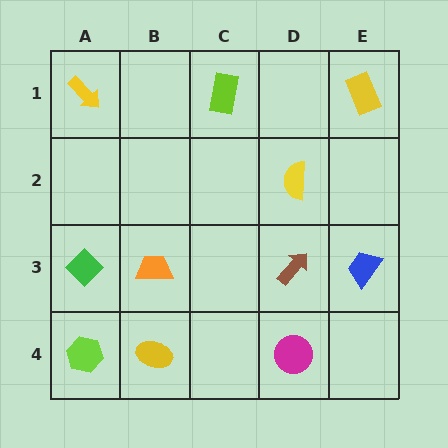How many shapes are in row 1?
3 shapes.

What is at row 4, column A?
A lime hexagon.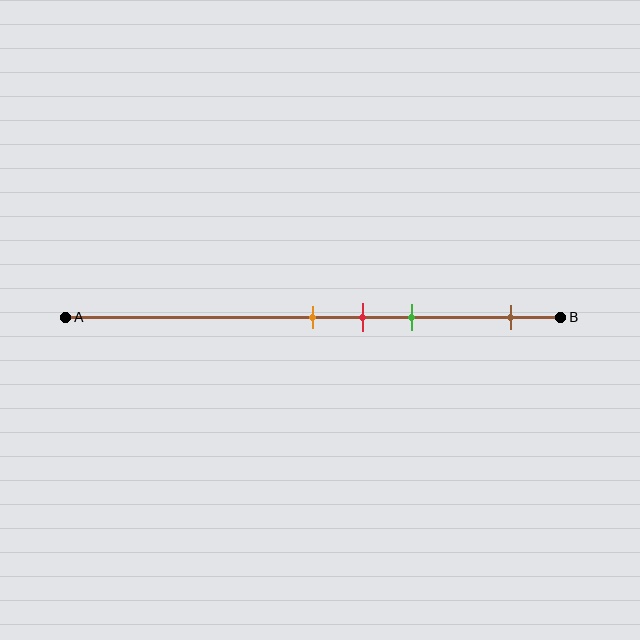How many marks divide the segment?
There are 4 marks dividing the segment.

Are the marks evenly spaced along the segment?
No, the marks are not evenly spaced.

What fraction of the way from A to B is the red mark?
The red mark is approximately 60% (0.6) of the way from A to B.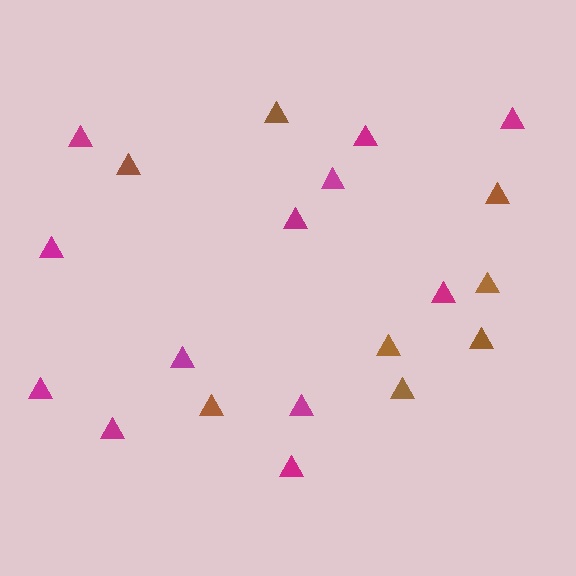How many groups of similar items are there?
There are 2 groups: one group of brown triangles (8) and one group of magenta triangles (12).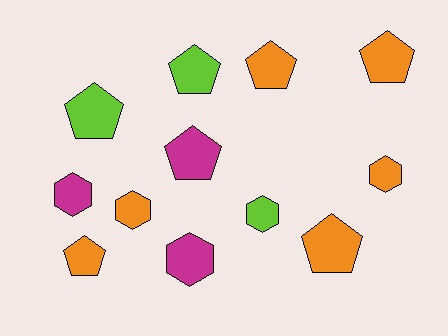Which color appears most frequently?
Orange, with 6 objects.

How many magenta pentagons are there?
There is 1 magenta pentagon.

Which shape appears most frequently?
Pentagon, with 7 objects.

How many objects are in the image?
There are 12 objects.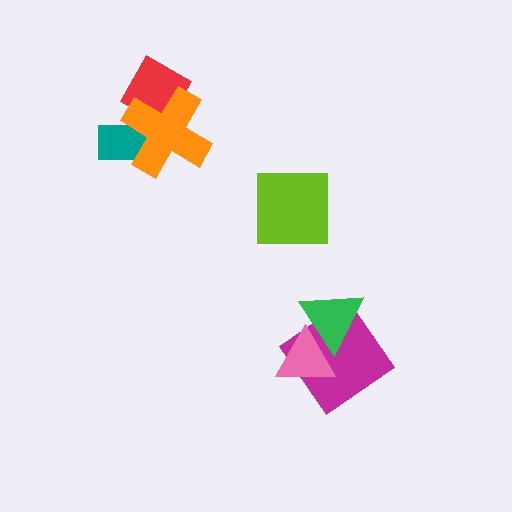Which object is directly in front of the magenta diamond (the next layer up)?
The pink triangle is directly in front of the magenta diamond.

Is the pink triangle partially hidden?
Yes, it is partially covered by another shape.